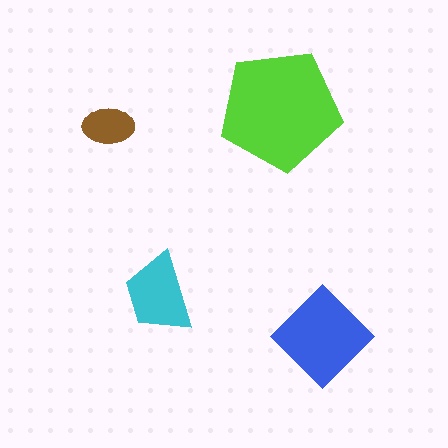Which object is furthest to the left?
The brown ellipse is leftmost.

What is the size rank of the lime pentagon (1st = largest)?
1st.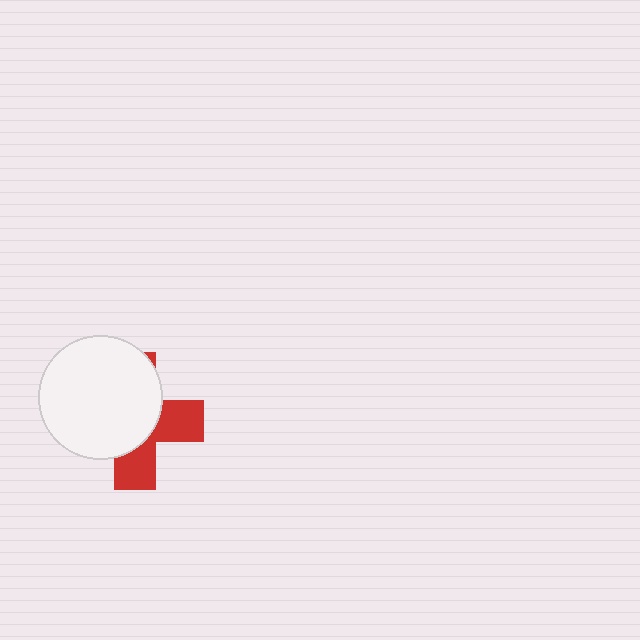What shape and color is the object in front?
The object in front is a white circle.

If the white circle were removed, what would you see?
You would see the complete red cross.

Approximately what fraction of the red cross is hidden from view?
Roughly 62% of the red cross is hidden behind the white circle.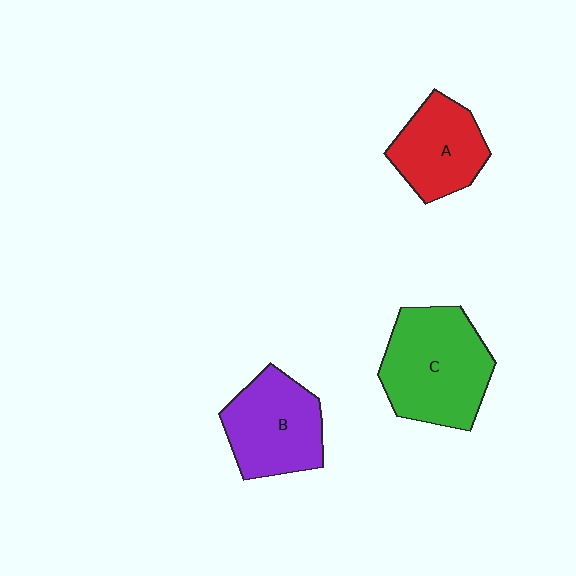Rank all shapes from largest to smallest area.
From largest to smallest: C (green), B (purple), A (red).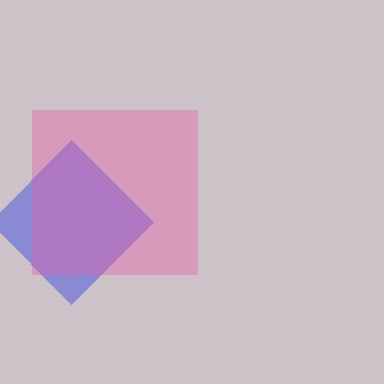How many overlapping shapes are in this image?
There are 2 overlapping shapes in the image.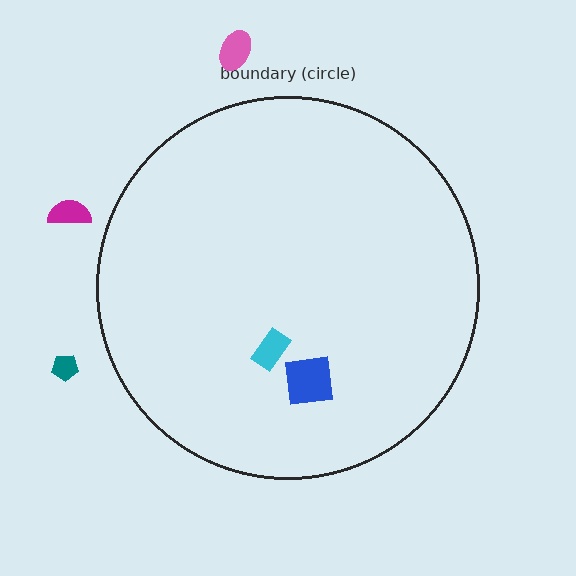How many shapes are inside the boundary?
2 inside, 3 outside.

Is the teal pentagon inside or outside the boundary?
Outside.